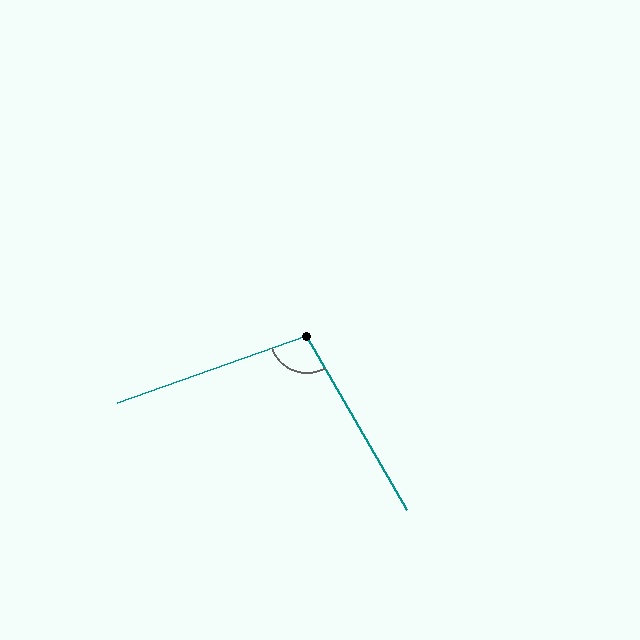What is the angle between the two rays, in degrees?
Approximately 100 degrees.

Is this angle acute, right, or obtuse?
It is obtuse.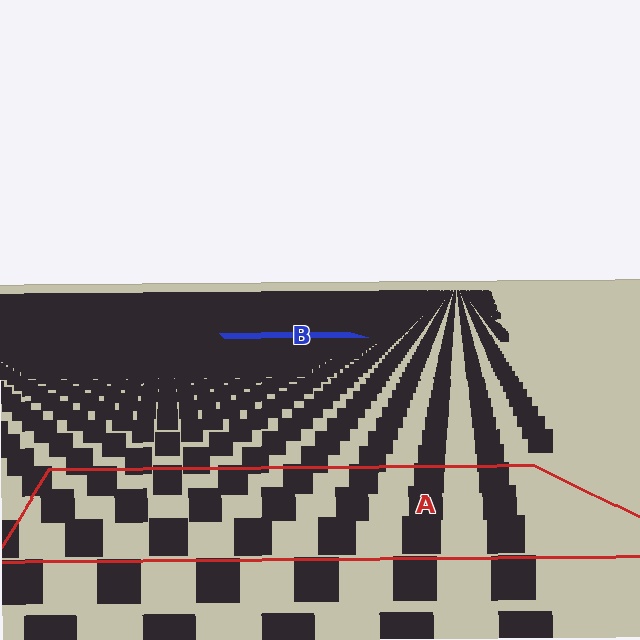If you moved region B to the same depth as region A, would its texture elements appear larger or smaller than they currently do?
They would appear larger. At a closer depth, the same texture elements are projected at a bigger on-screen size.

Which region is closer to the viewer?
Region A is closer. The texture elements there are larger and more spread out.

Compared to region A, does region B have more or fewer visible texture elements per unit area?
Region B has more texture elements per unit area — they are packed more densely because it is farther away.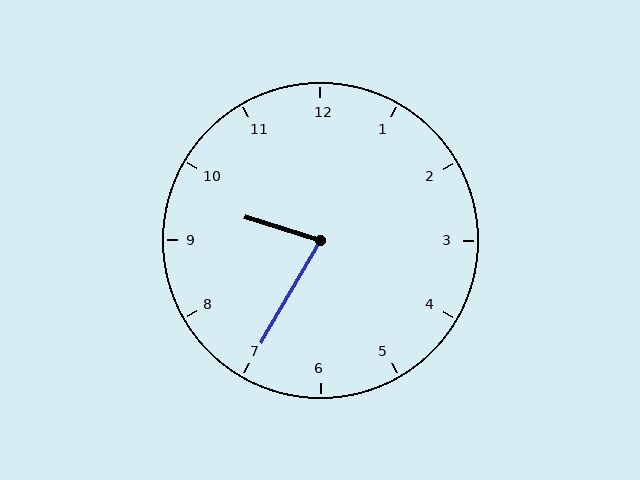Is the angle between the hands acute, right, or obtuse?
It is acute.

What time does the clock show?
9:35.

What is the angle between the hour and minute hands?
Approximately 78 degrees.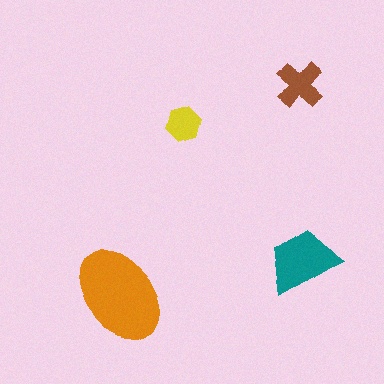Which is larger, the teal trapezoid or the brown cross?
The teal trapezoid.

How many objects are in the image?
There are 4 objects in the image.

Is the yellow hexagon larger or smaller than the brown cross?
Smaller.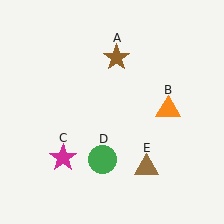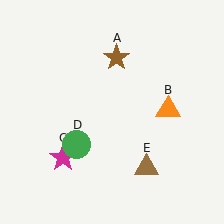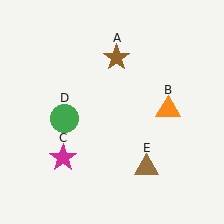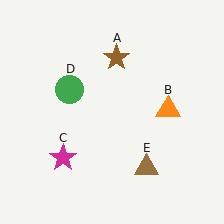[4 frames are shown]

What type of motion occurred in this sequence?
The green circle (object D) rotated clockwise around the center of the scene.